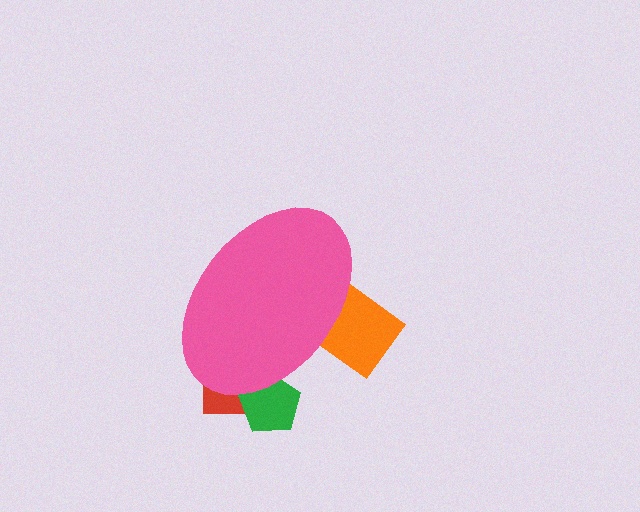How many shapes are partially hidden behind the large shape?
3 shapes are partially hidden.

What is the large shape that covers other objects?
A pink ellipse.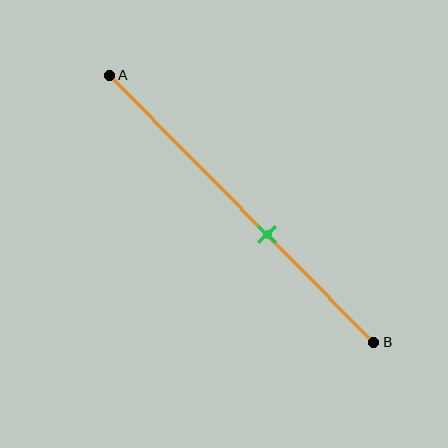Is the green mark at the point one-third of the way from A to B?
No, the mark is at about 60% from A, not at the 33% one-third point.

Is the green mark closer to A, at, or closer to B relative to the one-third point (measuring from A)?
The green mark is closer to point B than the one-third point of segment AB.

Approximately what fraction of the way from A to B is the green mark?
The green mark is approximately 60% of the way from A to B.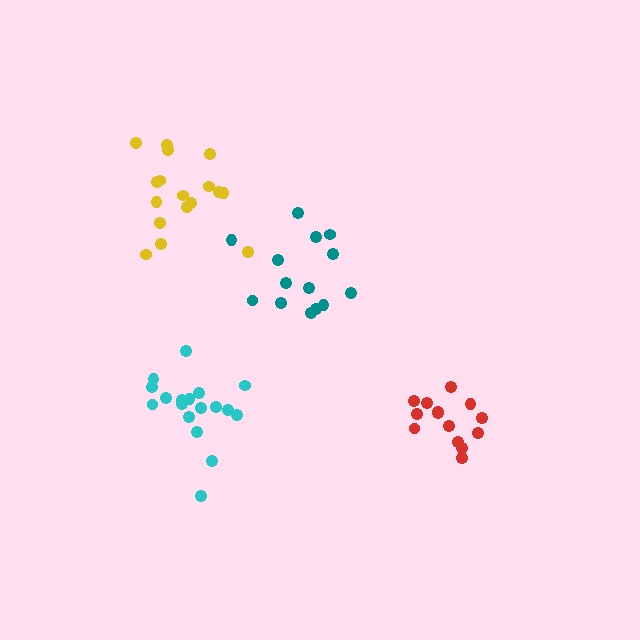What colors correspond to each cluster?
The clusters are colored: cyan, teal, yellow, red.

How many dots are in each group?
Group 1: 18 dots, Group 2: 14 dots, Group 3: 17 dots, Group 4: 14 dots (63 total).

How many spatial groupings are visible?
There are 4 spatial groupings.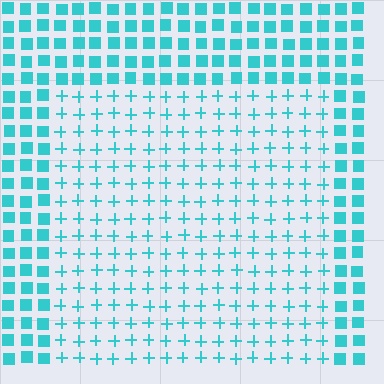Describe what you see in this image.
The image is filled with small cyan elements arranged in a uniform grid. A rectangle-shaped region contains plus signs, while the surrounding area contains squares. The boundary is defined purely by the change in element shape.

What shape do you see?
I see a rectangle.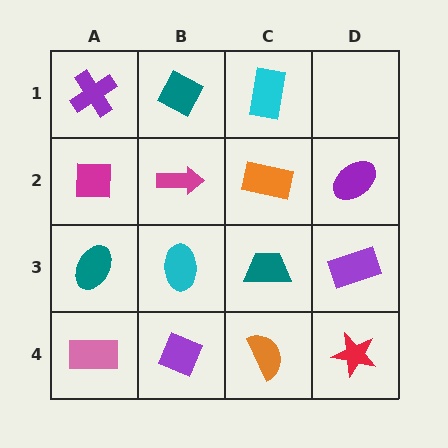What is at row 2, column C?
An orange rectangle.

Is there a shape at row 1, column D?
No, that cell is empty.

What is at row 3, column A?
A teal ellipse.